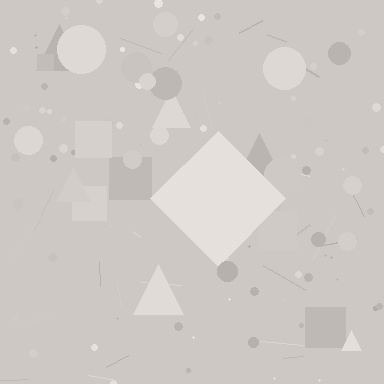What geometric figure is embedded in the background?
A diamond is embedded in the background.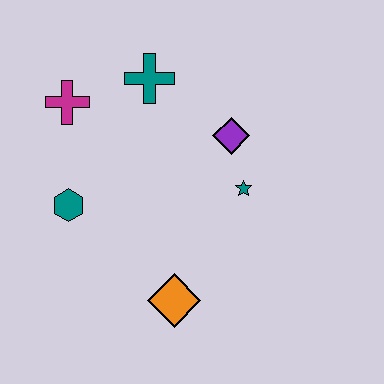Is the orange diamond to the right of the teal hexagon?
Yes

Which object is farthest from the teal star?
The magenta cross is farthest from the teal star.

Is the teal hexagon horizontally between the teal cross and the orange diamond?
No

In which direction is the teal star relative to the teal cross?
The teal star is below the teal cross.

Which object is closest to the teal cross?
The magenta cross is closest to the teal cross.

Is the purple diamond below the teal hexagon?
No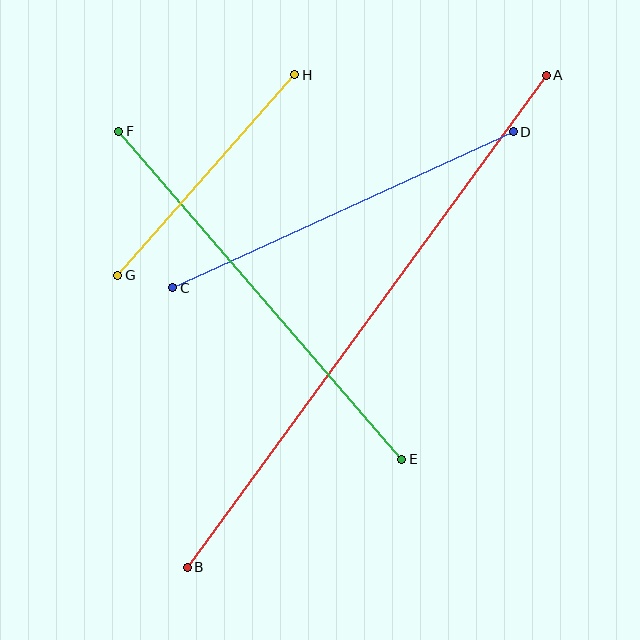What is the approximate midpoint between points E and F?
The midpoint is at approximately (260, 295) pixels.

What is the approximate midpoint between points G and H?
The midpoint is at approximately (206, 175) pixels.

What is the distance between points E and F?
The distance is approximately 433 pixels.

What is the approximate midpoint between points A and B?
The midpoint is at approximately (367, 321) pixels.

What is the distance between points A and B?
The distance is approximately 609 pixels.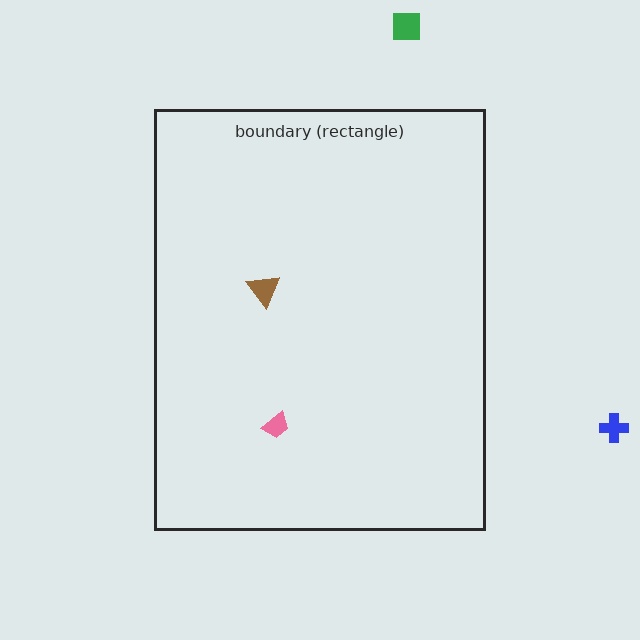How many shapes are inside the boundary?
2 inside, 2 outside.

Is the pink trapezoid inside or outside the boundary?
Inside.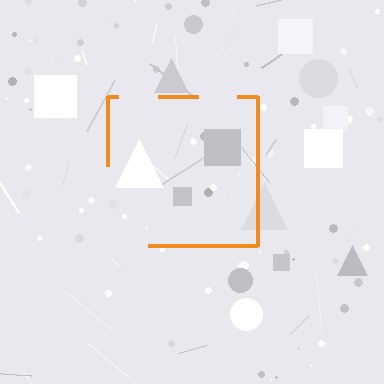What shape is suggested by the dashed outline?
The dashed outline suggests a square.